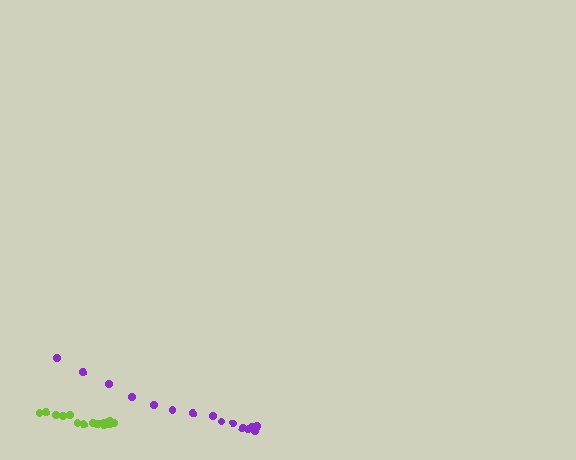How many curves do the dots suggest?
There are 2 distinct paths.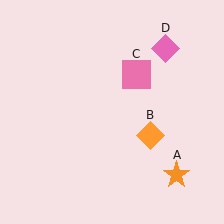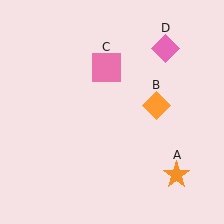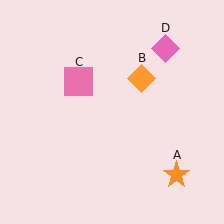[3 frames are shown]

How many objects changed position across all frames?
2 objects changed position: orange diamond (object B), pink square (object C).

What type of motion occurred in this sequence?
The orange diamond (object B), pink square (object C) rotated counterclockwise around the center of the scene.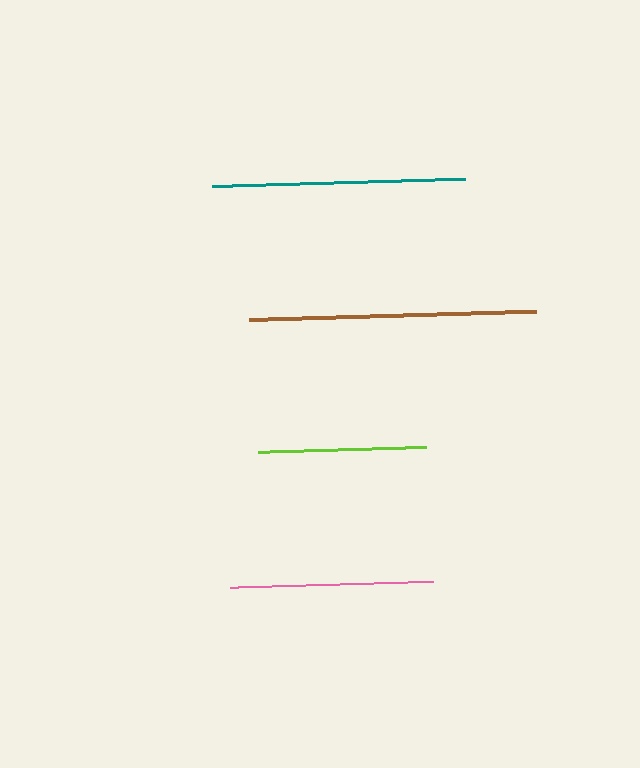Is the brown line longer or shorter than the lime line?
The brown line is longer than the lime line.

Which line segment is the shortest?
The lime line is the shortest at approximately 168 pixels.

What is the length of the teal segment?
The teal segment is approximately 254 pixels long.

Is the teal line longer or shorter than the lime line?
The teal line is longer than the lime line.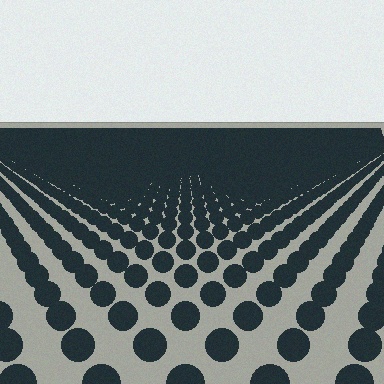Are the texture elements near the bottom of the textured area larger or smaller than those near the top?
Larger. Near the bottom, elements are closer to the viewer and appear at a bigger on-screen size.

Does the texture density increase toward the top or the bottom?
Density increases toward the top.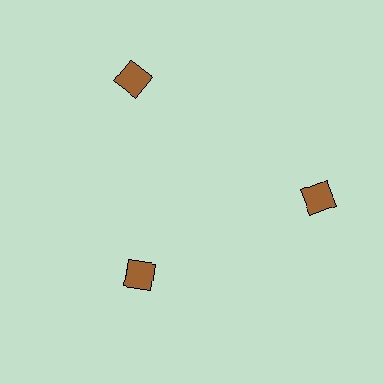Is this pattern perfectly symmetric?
No. The 3 brown squares are arranged in a ring, but one element near the 7 o'clock position is pulled inward toward the center, breaking the 3-fold rotational symmetry.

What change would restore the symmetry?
The symmetry would be restored by moving it outward, back onto the ring so that all 3 squares sit at equal angles and equal distance from the center.